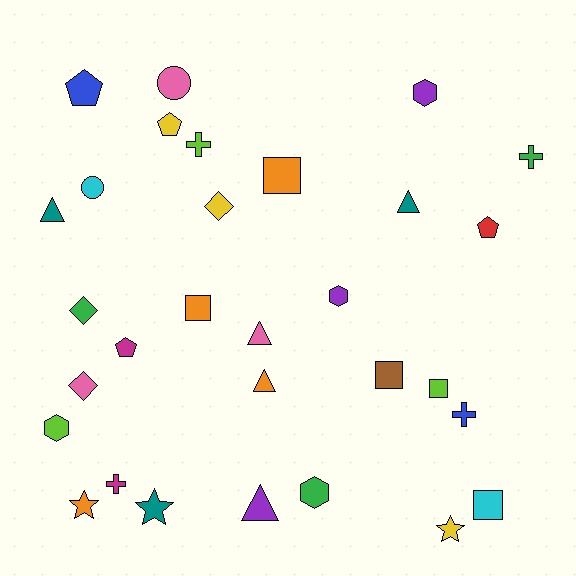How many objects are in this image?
There are 30 objects.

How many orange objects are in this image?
There are 4 orange objects.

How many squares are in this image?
There are 5 squares.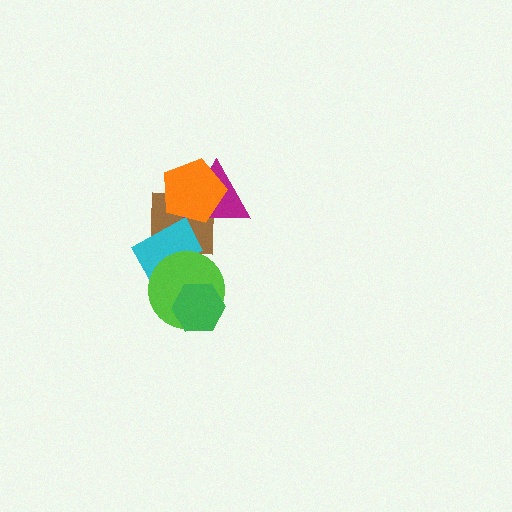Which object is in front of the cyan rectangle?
The lime circle is in front of the cyan rectangle.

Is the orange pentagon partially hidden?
No, no other shape covers it.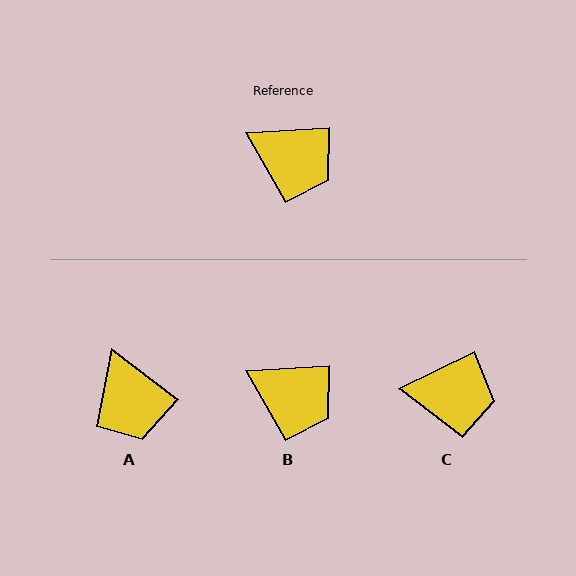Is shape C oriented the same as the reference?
No, it is off by about 22 degrees.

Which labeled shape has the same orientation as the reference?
B.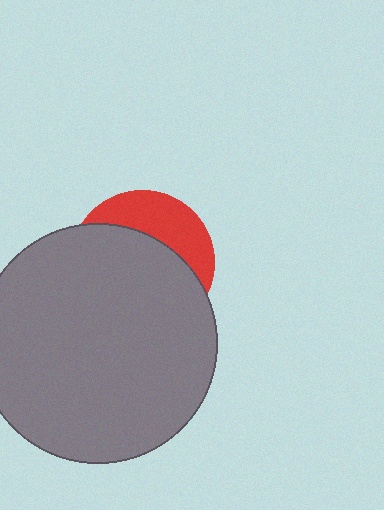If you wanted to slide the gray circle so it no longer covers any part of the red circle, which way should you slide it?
Slide it down — that is the most direct way to separate the two shapes.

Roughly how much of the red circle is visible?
A small part of it is visible (roughly 32%).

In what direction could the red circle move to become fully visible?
The red circle could move up. That would shift it out from behind the gray circle entirely.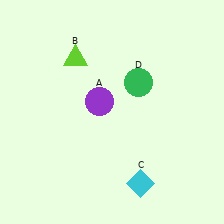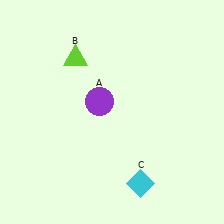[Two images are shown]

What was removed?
The green circle (D) was removed in Image 2.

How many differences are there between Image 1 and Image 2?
There is 1 difference between the two images.